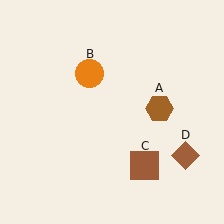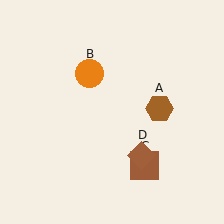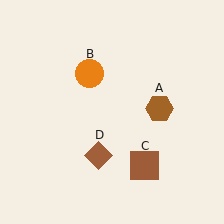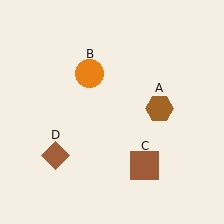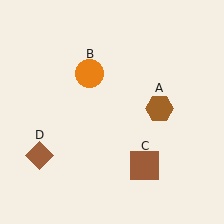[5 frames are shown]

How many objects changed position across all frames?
1 object changed position: brown diamond (object D).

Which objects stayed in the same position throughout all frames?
Brown hexagon (object A) and orange circle (object B) and brown square (object C) remained stationary.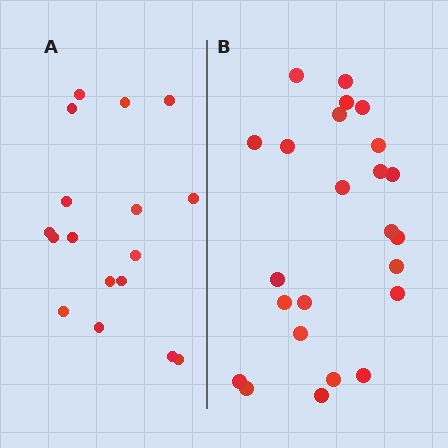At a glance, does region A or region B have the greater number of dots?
Region B (the right region) has more dots.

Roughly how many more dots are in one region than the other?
Region B has roughly 8 or so more dots than region A.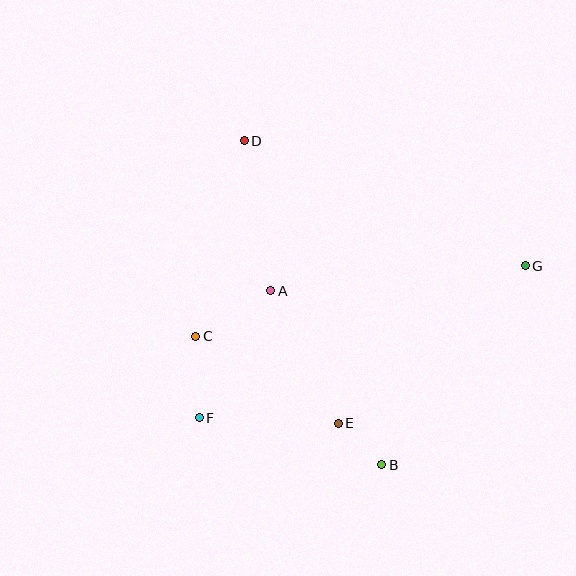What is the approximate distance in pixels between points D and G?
The distance between D and G is approximately 308 pixels.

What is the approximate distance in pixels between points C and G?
The distance between C and G is approximately 337 pixels.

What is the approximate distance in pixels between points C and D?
The distance between C and D is approximately 201 pixels.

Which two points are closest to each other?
Points B and E are closest to each other.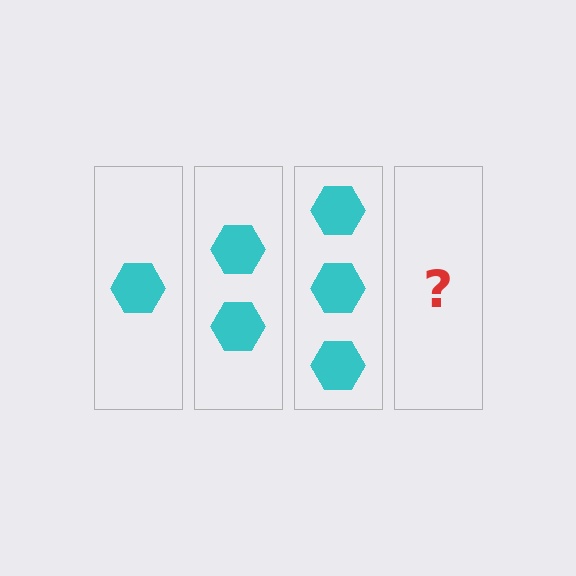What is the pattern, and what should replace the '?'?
The pattern is that each step adds one more hexagon. The '?' should be 4 hexagons.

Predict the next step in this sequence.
The next step is 4 hexagons.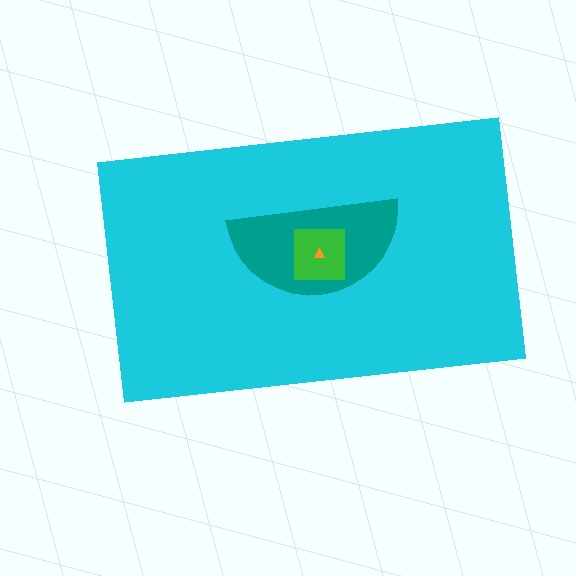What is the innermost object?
The orange triangle.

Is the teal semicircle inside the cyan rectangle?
Yes.